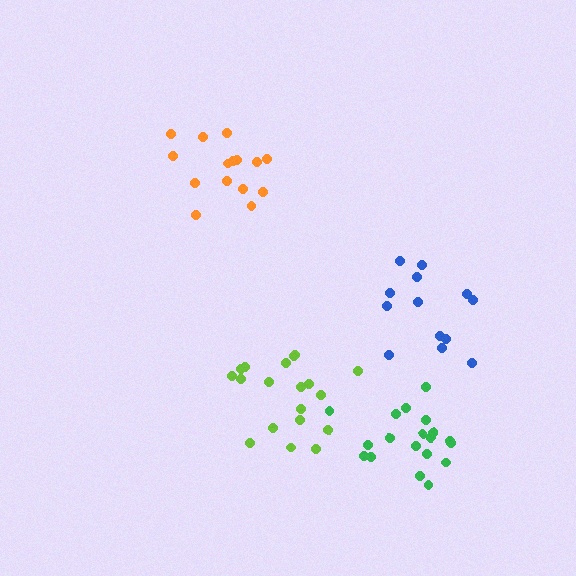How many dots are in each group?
Group 1: 19 dots, Group 2: 13 dots, Group 3: 15 dots, Group 4: 19 dots (66 total).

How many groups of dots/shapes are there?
There are 4 groups.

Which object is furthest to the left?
The orange cluster is leftmost.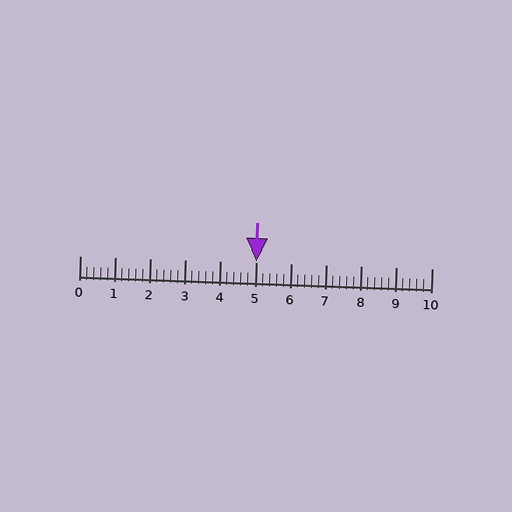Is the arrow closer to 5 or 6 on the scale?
The arrow is closer to 5.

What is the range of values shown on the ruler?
The ruler shows values from 0 to 10.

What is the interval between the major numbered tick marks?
The major tick marks are spaced 1 units apart.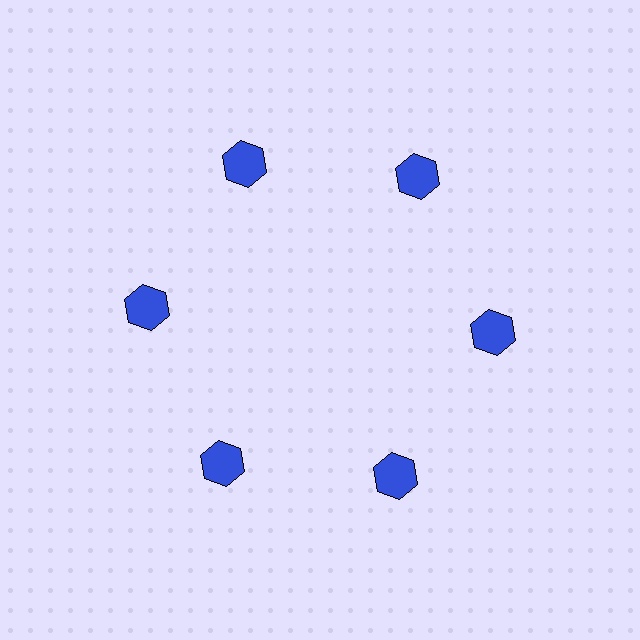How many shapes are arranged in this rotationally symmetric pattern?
There are 6 shapes, arranged in 6 groups of 1.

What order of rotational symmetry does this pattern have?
This pattern has 6-fold rotational symmetry.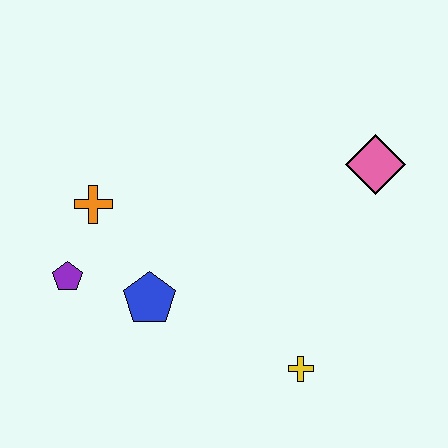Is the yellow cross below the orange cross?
Yes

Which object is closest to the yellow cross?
The blue pentagon is closest to the yellow cross.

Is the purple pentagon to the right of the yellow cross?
No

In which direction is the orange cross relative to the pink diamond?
The orange cross is to the left of the pink diamond.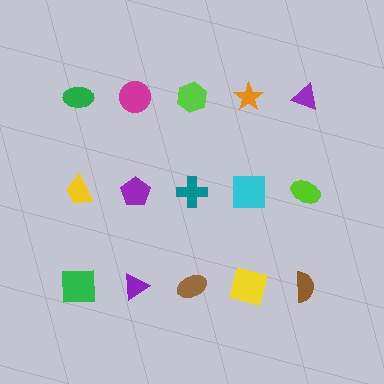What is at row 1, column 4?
An orange star.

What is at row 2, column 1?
A yellow trapezoid.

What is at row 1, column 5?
A purple triangle.